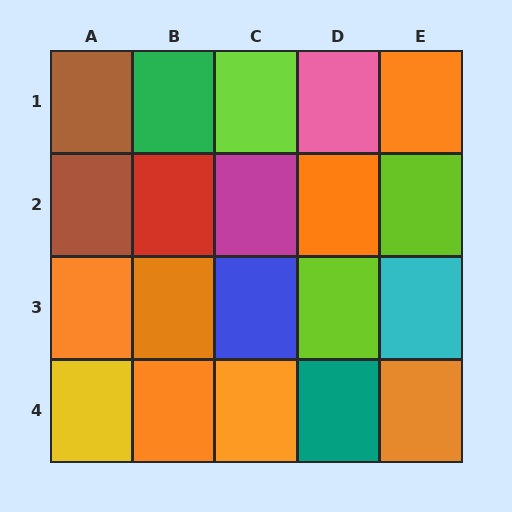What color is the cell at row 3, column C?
Blue.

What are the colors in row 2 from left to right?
Brown, red, magenta, orange, lime.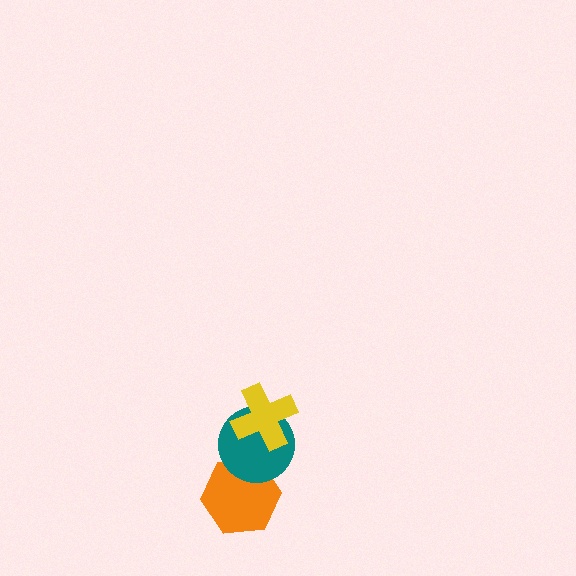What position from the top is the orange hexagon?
The orange hexagon is 3rd from the top.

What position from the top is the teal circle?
The teal circle is 2nd from the top.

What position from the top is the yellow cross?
The yellow cross is 1st from the top.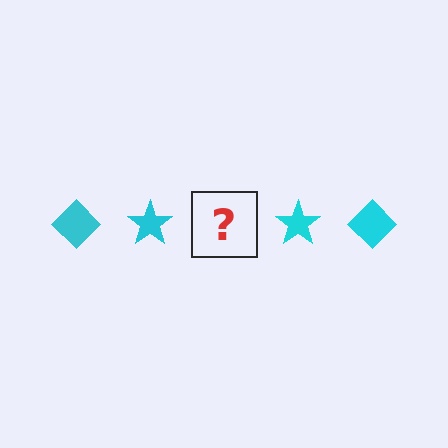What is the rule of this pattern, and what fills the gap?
The rule is that the pattern cycles through diamond, star shapes in cyan. The gap should be filled with a cyan diamond.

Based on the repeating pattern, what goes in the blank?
The blank should be a cyan diamond.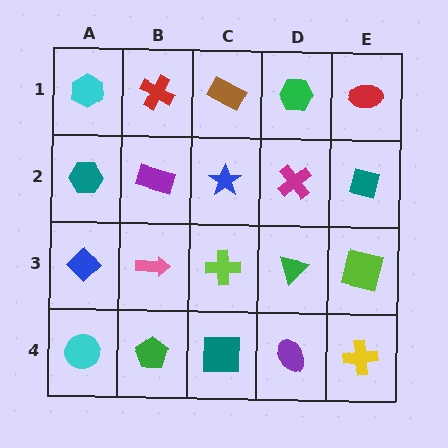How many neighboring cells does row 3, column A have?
3.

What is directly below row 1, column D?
A magenta cross.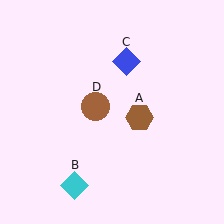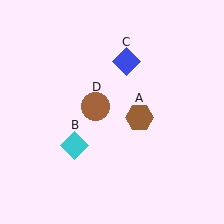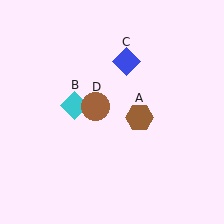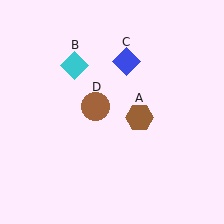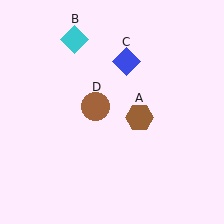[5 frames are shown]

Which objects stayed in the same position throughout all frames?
Brown hexagon (object A) and blue diamond (object C) and brown circle (object D) remained stationary.